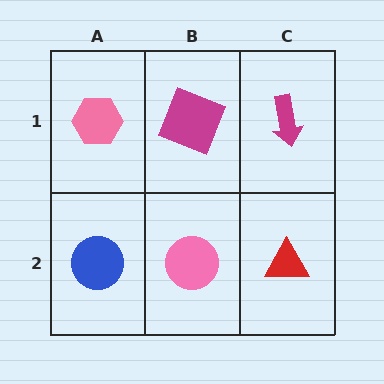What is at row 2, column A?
A blue circle.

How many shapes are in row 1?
3 shapes.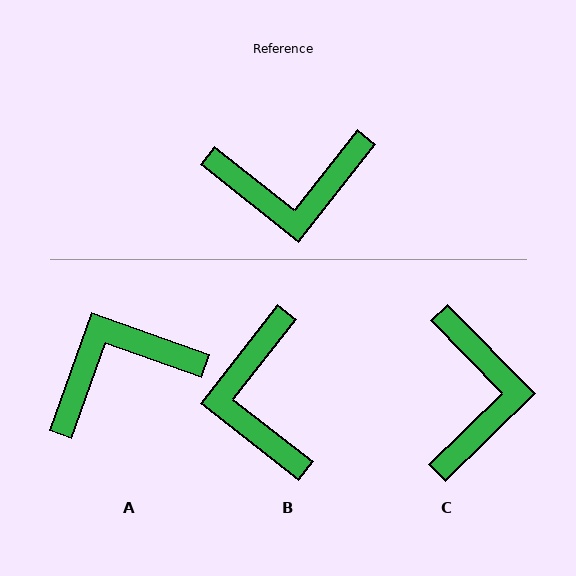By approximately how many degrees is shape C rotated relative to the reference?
Approximately 83 degrees counter-clockwise.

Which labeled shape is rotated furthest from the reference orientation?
A, about 161 degrees away.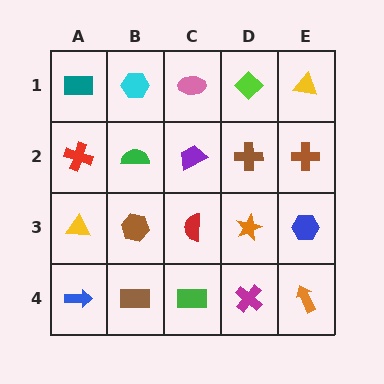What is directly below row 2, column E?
A blue hexagon.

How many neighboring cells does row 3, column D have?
4.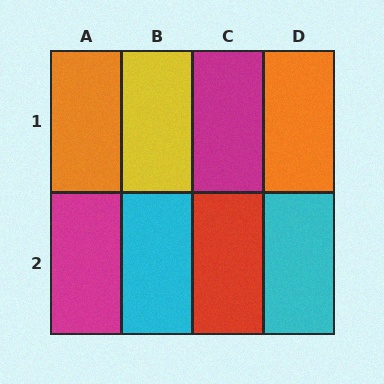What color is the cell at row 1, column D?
Orange.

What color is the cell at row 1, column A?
Orange.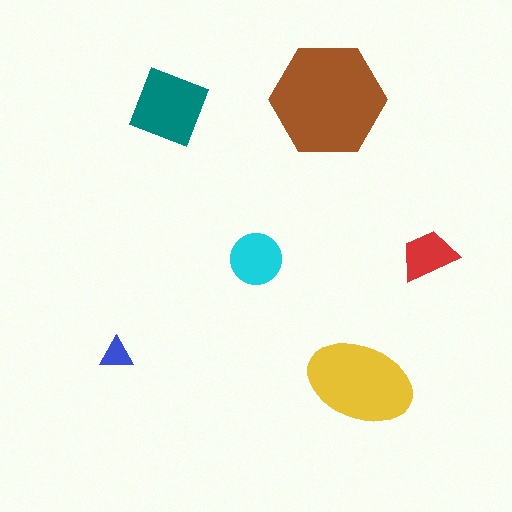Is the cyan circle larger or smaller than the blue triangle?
Larger.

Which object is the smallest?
The blue triangle.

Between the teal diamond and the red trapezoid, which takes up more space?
The teal diamond.